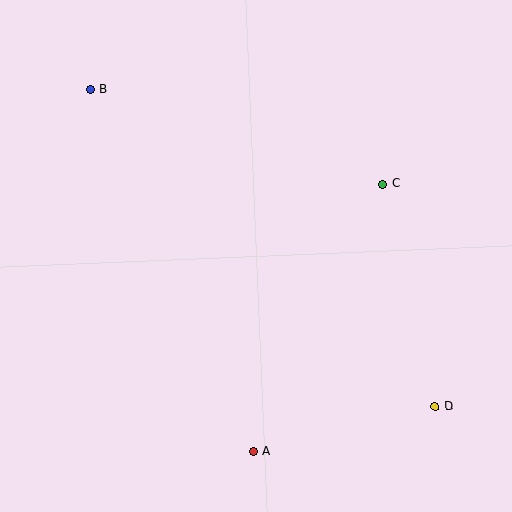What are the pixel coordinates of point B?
Point B is at (90, 90).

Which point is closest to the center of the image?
Point C at (383, 184) is closest to the center.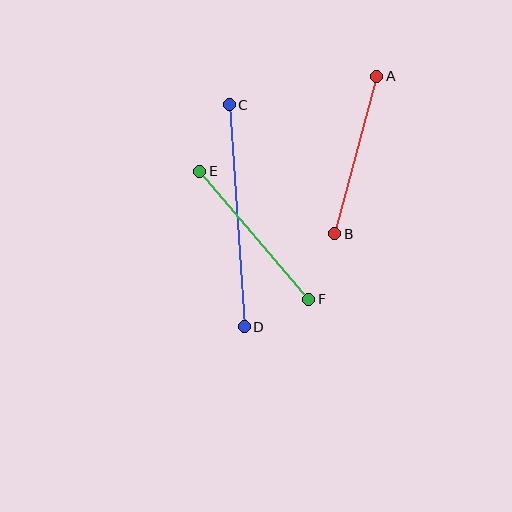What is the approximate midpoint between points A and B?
The midpoint is at approximately (356, 155) pixels.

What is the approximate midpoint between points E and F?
The midpoint is at approximately (254, 235) pixels.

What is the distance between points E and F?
The distance is approximately 168 pixels.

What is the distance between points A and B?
The distance is approximately 163 pixels.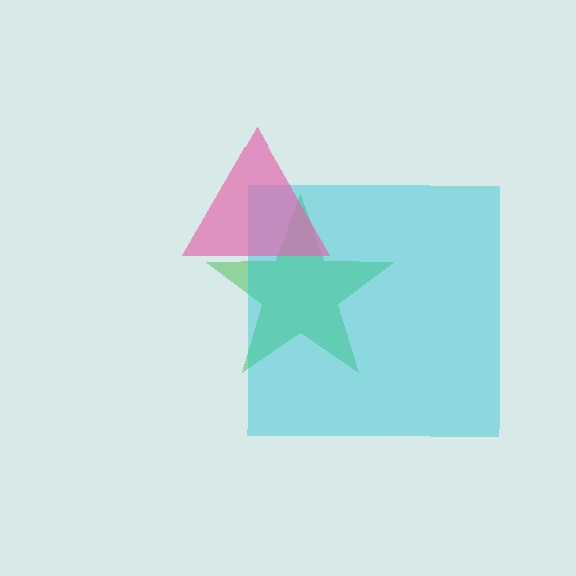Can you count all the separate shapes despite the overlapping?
Yes, there are 3 separate shapes.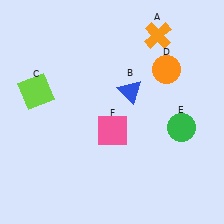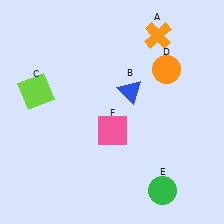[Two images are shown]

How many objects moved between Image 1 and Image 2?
1 object moved between the two images.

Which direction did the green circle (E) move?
The green circle (E) moved down.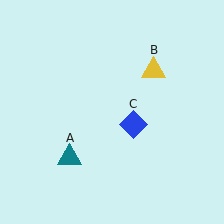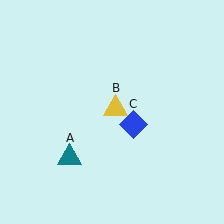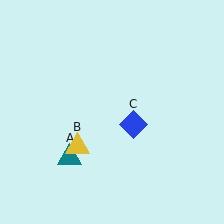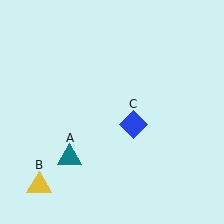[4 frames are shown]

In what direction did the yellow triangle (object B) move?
The yellow triangle (object B) moved down and to the left.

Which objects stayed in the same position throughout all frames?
Teal triangle (object A) and blue diamond (object C) remained stationary.